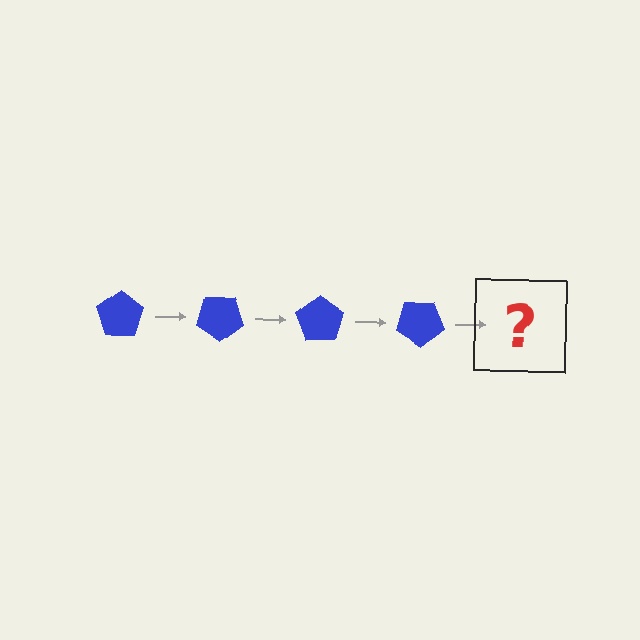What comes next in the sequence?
The next element should be a blue pentagon rotated 140 degrees.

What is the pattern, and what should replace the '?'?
The pattern is that the pentagon rotates 35 degrees each step. The '?' should be a blue pentagon rotated 140 degrees.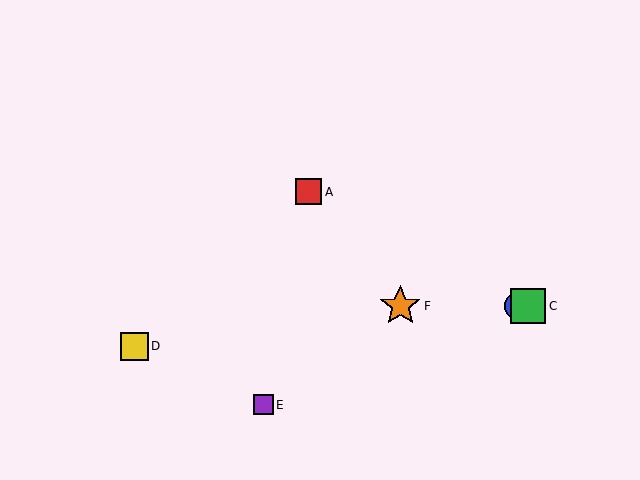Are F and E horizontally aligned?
No, F is at y≈306 and E is at y≈405.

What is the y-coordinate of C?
Object C is at y≈306.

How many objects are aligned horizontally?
3 objects (B, C, F) are aligned horizontally.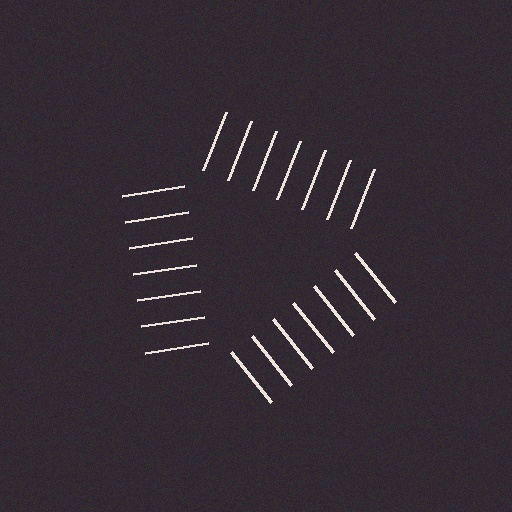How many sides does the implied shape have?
3 sides — the line-ends trace a triangle.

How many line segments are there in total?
21 — 7 along each of the 3 edges.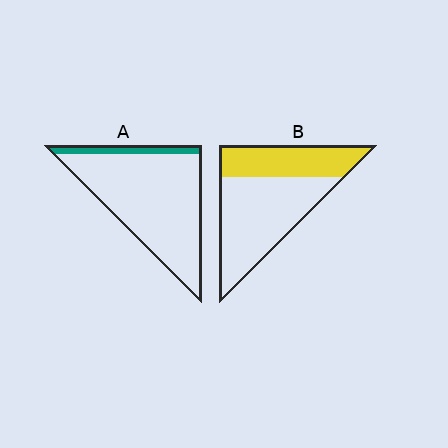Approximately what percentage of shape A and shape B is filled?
A is approximately 10% and B is approximately 35%.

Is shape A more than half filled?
No.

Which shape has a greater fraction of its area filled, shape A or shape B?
Shape B.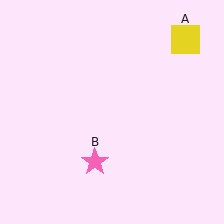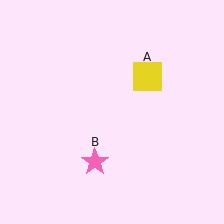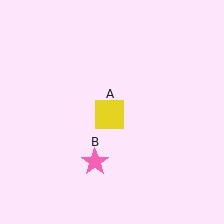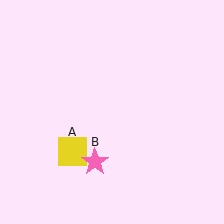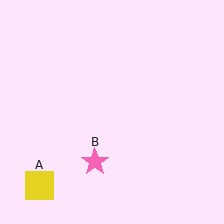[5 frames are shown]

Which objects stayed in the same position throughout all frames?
Pink star (object B) remained stationary.